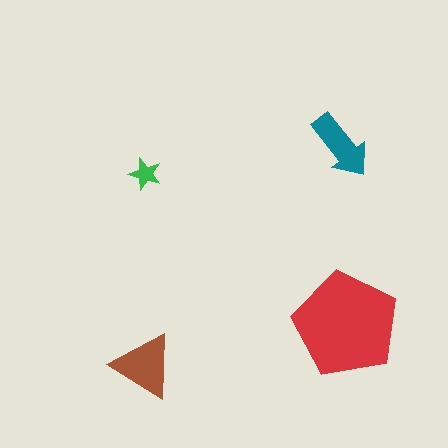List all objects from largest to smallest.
The red pentagon, the brown triangle, the teal arrow, the green star.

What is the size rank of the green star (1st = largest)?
4th.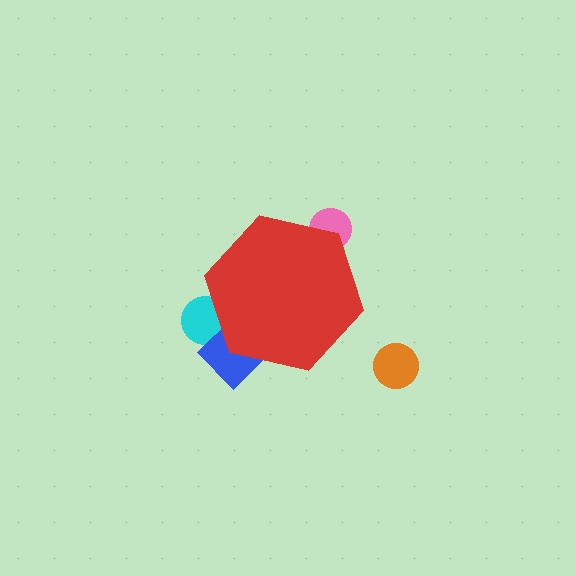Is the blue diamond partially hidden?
Yes, the blue diamond is partially hidden behind the red hexagon.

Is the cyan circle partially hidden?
Yes, the cyan circle is partially hidden behind the red hexagon.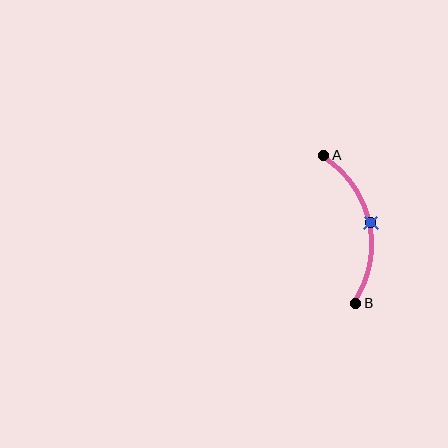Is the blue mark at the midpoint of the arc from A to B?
Yes. The blue mark lies on the arc at equal arc-length from both A and B — it is the arc midpoint.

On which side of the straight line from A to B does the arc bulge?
The arc bulges to the right of the straight line connecting A and B.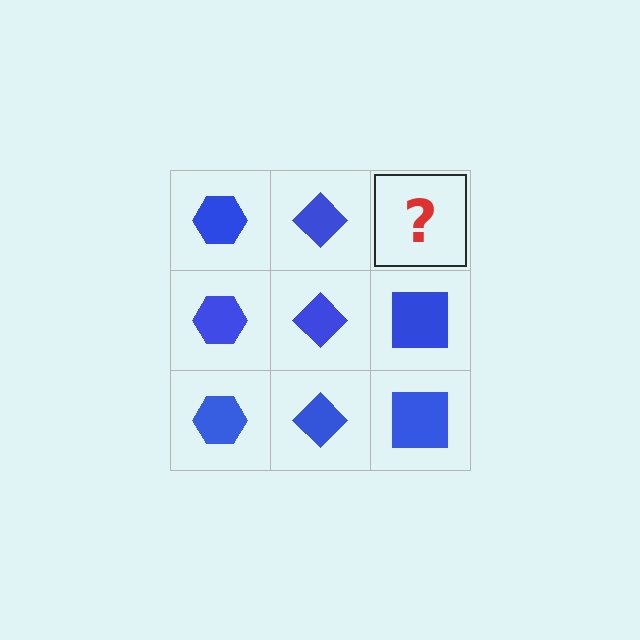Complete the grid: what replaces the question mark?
The question mark should be replaced with a blue square.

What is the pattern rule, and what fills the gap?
The rule is that each column has a consistent shape. The gap should be filled with a blue square.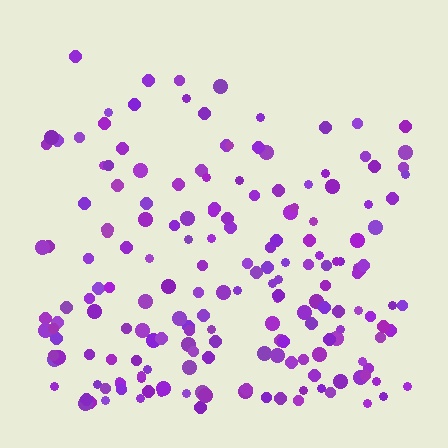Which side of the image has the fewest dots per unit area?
The top.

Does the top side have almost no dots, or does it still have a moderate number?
Still a moderate number, just noticeably fewer than the bottom.